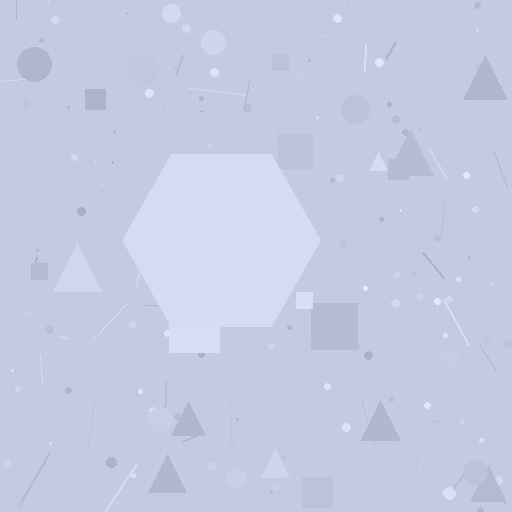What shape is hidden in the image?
A hexagon is hidden in the image.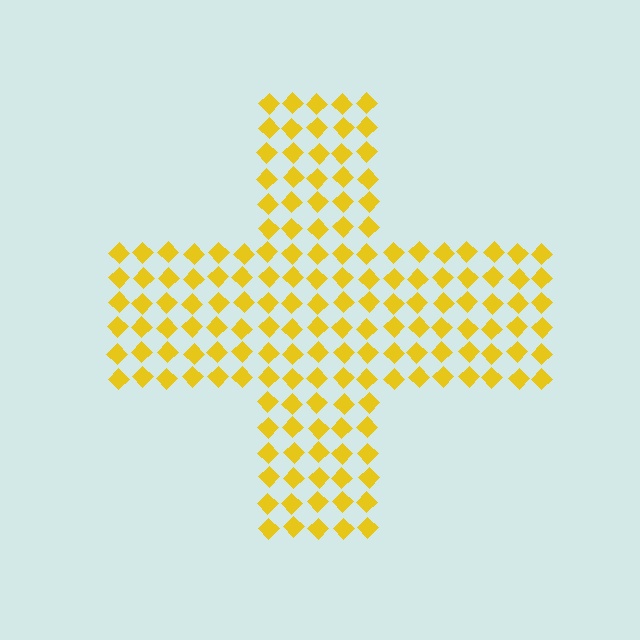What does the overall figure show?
The overall figure shows a cross.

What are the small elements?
The small elements are diamonds.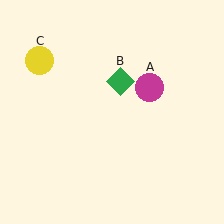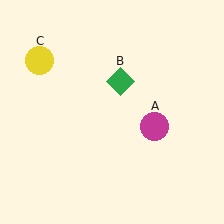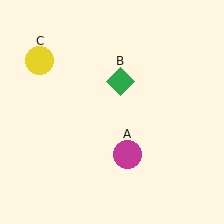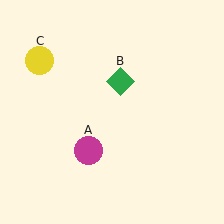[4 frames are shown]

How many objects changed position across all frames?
1 object changed position: magenta circle (object A).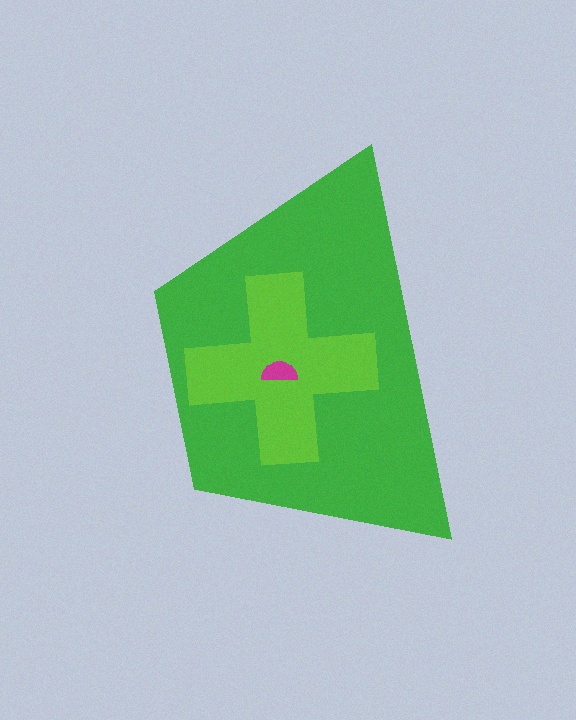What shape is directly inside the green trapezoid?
The lime cross.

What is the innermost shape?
The magenta semicircle.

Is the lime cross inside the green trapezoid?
Yes.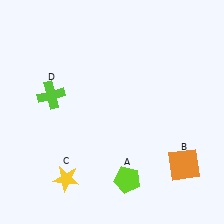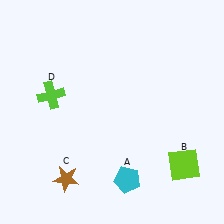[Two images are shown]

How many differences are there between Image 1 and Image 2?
There are 3 differences between the two images.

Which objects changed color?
A changed from lime to cyan. B changed from orange to lime. C changed from yellow to brown.